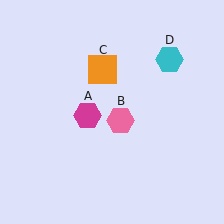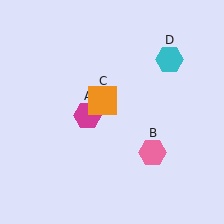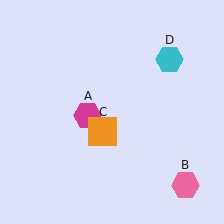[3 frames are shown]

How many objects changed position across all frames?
2 objects changed position: pink hexagon (object B), orange square (object C).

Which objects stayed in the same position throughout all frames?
Magenta hexagon (object A) and cyan hexagon (object D) remained stationary.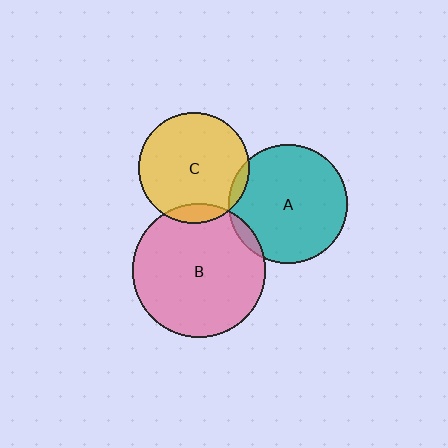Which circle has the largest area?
Circle B (pink).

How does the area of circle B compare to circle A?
Approximately 1.3 times.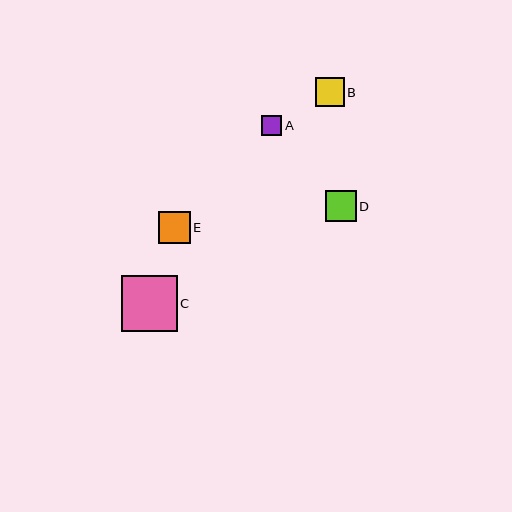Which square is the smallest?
Square A is the smallest with a size of approximately 20 pixels.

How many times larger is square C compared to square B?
Square C is approximately 1.9 times the size of square B.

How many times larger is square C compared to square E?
Square C is approximately 1.8 times the size of square E.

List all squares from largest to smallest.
From largest to smallest: C, E, D, B, A.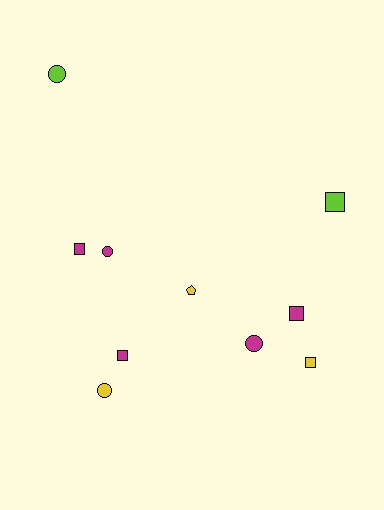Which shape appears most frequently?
Square, with 5 objects.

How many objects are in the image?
There are 10 objects.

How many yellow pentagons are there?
There is 1 yellow pentagon.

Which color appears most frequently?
Magenta, with 5 objects.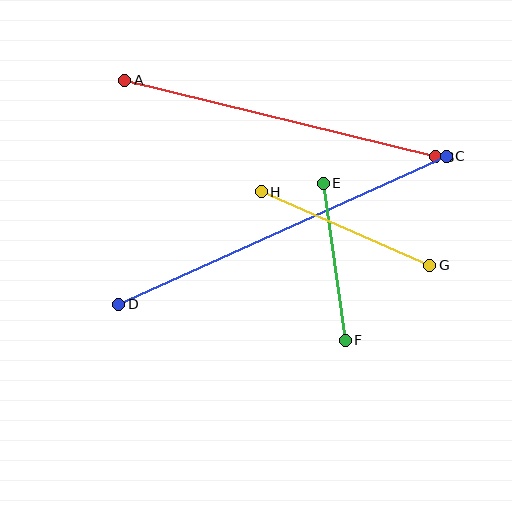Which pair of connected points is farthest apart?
Points C and D are farthest apart.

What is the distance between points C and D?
The distance is approximately 359 pixels.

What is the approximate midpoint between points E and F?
The midpoint is at approximately (334, 262) pixels.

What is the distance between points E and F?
The distance is approximately 158 pixels.